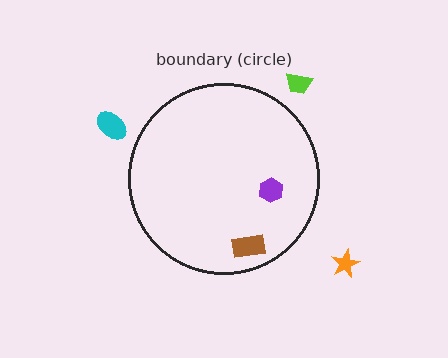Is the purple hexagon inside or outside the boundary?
Inside.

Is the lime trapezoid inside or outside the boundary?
Outside.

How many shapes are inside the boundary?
2 inside, 3 outside.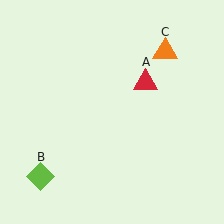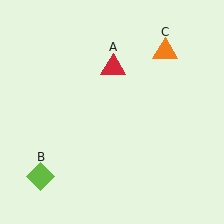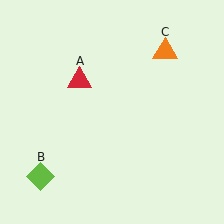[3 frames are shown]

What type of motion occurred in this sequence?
The red triangle (object A) rotated counterclockwise around the center of the scene.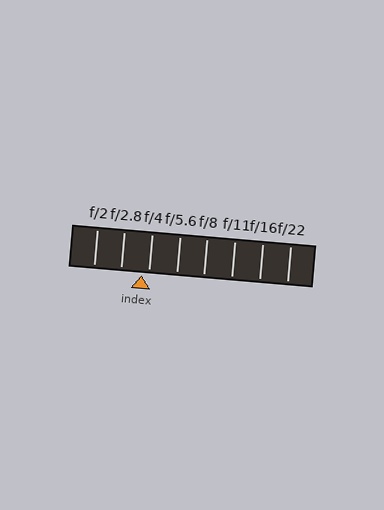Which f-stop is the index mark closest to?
The index mark is closest to f/4.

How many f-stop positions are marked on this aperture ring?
There are 8 f-stop positions marked.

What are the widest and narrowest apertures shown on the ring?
The widest aperture shown is f/2 and the narrowest is f/22.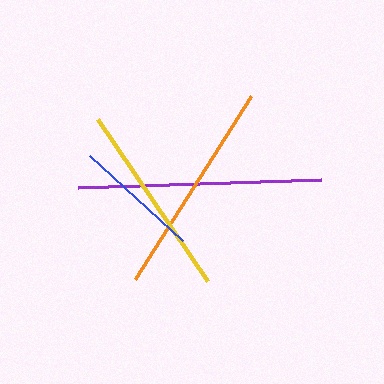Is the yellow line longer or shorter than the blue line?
The yellow line is longer than the blue line.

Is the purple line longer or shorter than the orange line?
The purple line is longer than the orange line.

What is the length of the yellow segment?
The yellow segment is approximately 196 pixels long.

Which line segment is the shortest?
The blue line is the shortest at approximately 126 pixels.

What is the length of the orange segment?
The orange segment is approximately 217 pixels long.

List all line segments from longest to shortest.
From longest to shortest: purple, orange, yellow, blue.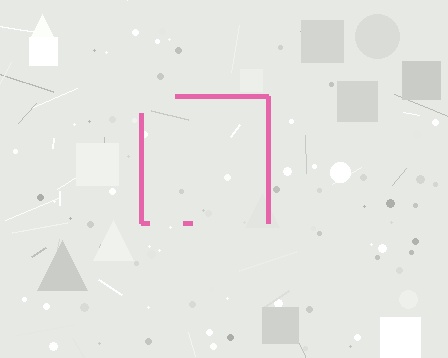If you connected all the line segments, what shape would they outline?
They would outline a square.